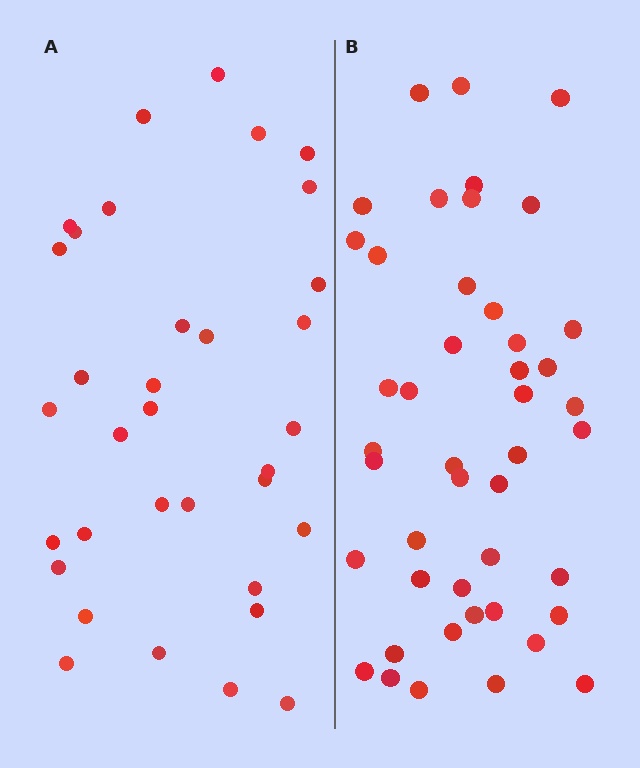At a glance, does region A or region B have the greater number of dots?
Region B (the right region) has more dots.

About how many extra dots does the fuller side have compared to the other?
Region B has roughly 12 or so more dots than region A.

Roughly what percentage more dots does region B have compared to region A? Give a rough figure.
About 30% more.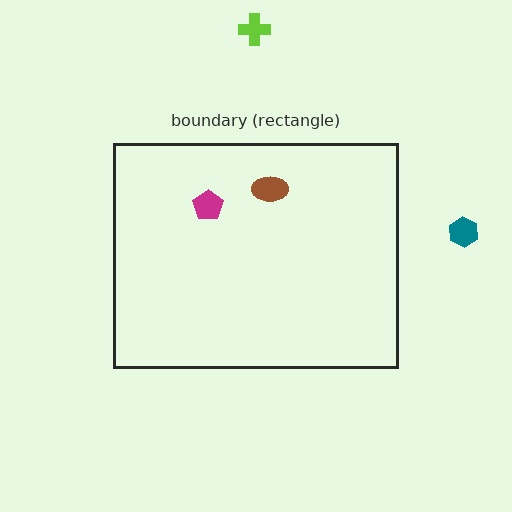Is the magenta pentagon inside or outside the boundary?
Inside.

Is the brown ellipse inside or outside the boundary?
Inside.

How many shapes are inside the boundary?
2 inside, 2 outside.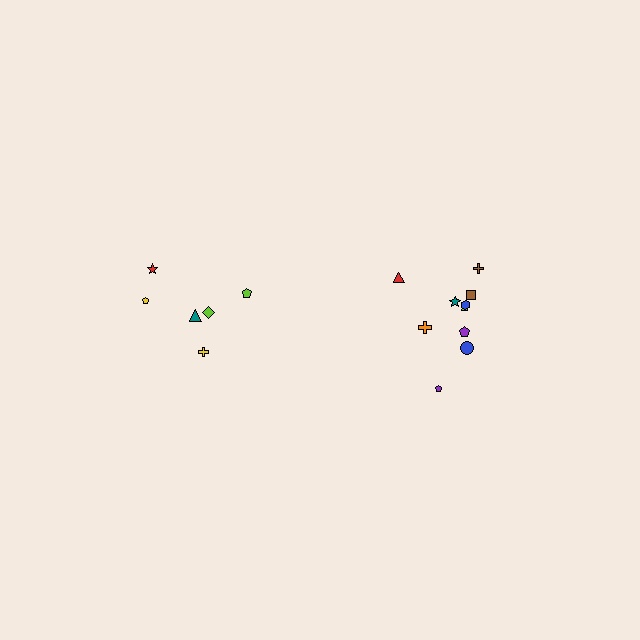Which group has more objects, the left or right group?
The right group.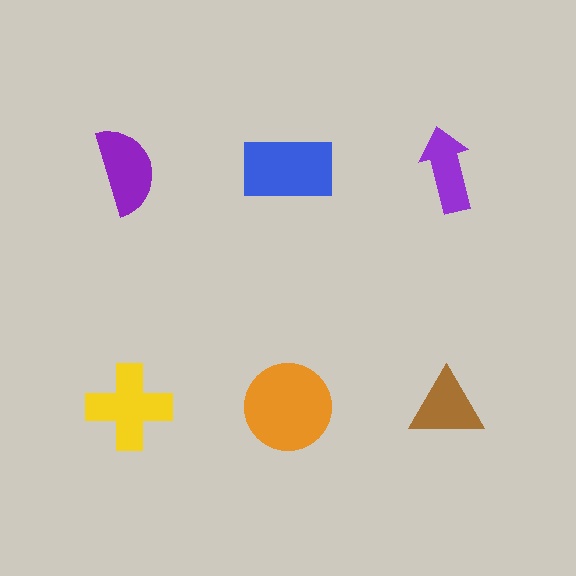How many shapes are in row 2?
3 shapes.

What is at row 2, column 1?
A yellow cross.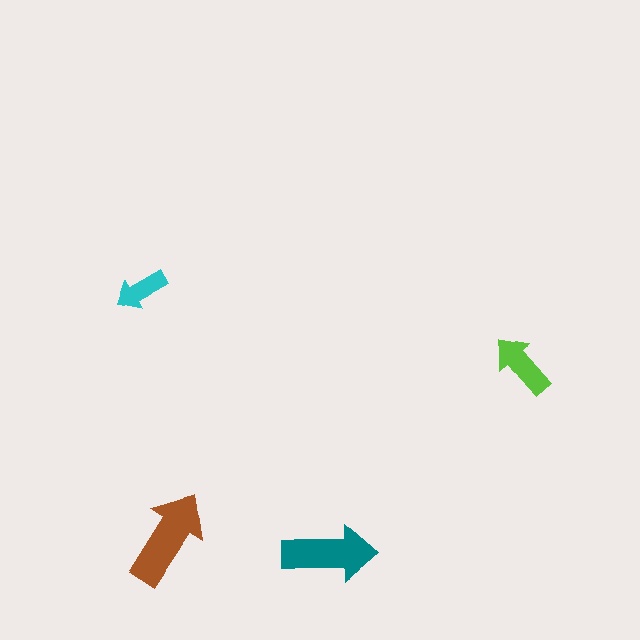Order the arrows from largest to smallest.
the brown one, the teal one, the lime one, the cyan one.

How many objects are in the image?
There are 4 objects in the image.